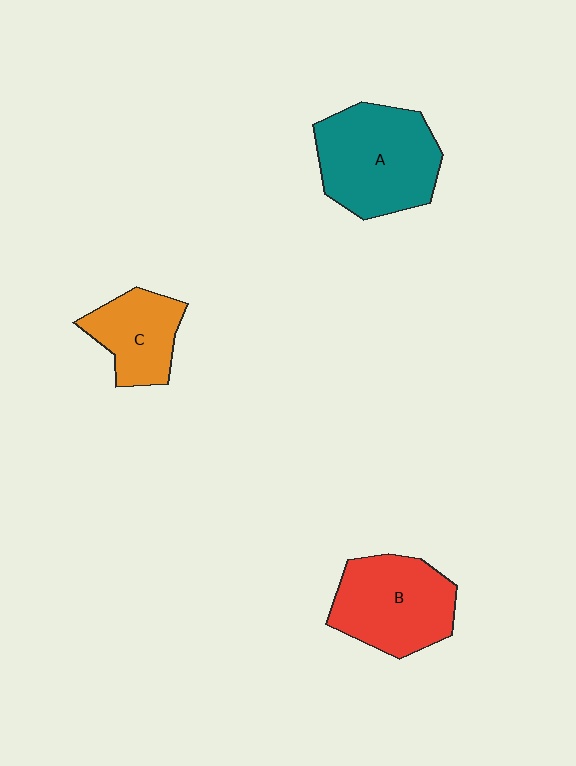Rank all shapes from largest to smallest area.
From largest to smallest: A (teal), B (red), C (orange).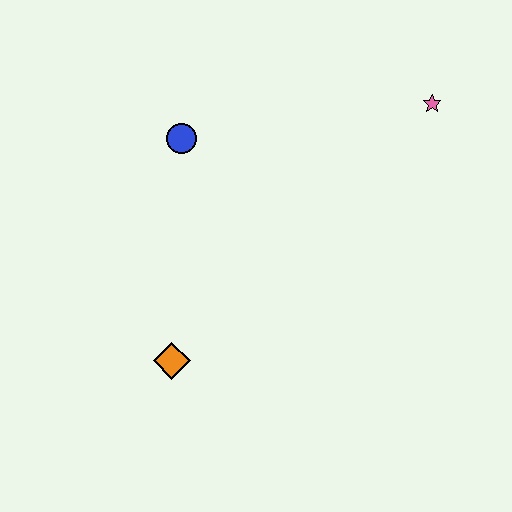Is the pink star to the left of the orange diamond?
No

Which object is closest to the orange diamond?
The blue circle is closest to the orange diamond.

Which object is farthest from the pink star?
The orange diamond is farthest from the pink star.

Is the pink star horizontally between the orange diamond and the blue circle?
No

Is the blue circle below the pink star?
Yes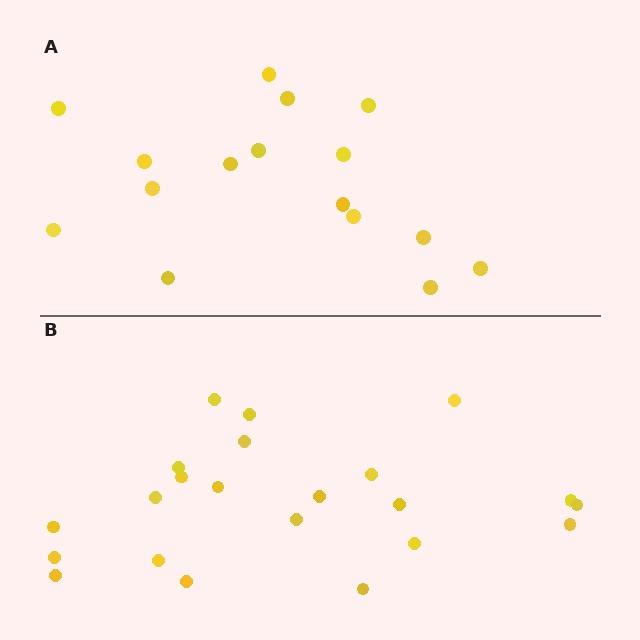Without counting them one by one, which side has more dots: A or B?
Region B (the bottom region) has more dots.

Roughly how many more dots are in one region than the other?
Region B has about 6 more dots than region A.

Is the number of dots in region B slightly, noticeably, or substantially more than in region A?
Region B has noticeably more, but not dramatically so. The ratio is roughly 1.4 to 1.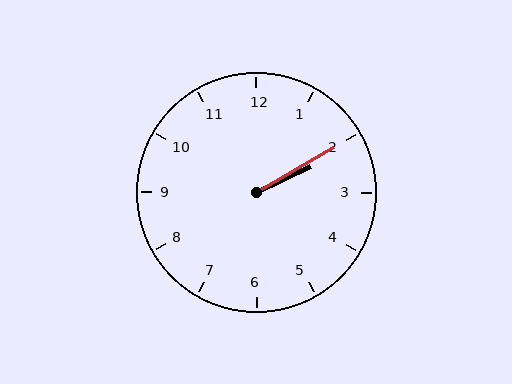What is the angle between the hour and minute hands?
Approximately 5 degrees.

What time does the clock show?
2:10.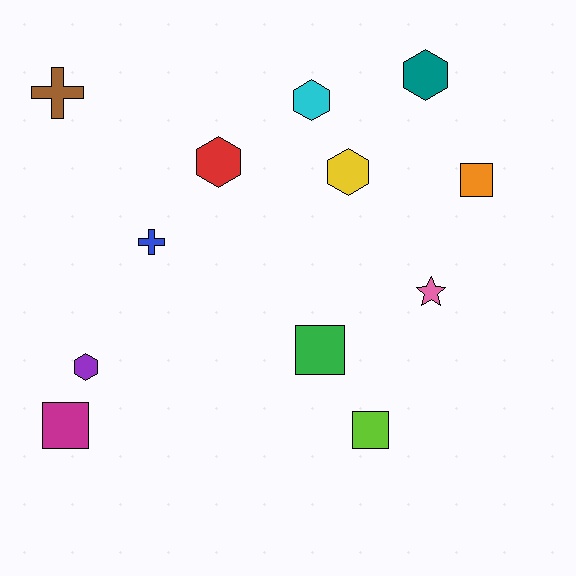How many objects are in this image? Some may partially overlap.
There are 12 objects.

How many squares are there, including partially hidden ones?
There are 4 squares.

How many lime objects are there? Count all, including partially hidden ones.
There is 1 lime object.